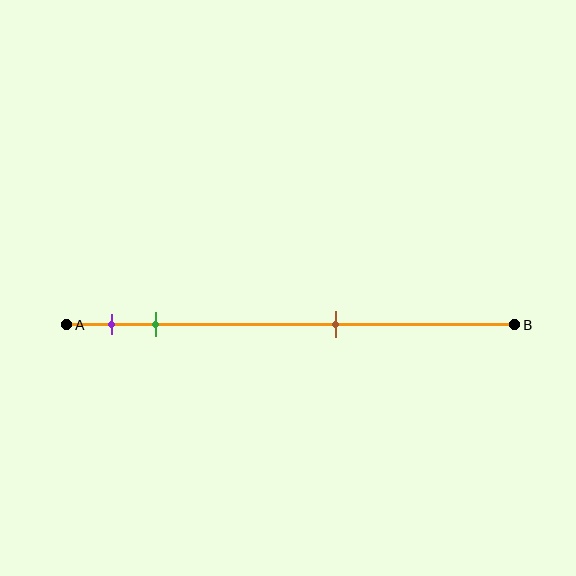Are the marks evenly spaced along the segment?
No, the marks are not evenly spaced.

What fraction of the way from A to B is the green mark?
The green mark is approximately 20% (0.2) of the way from A to B.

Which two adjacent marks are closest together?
The purple and green marks are the closest adjacent pair.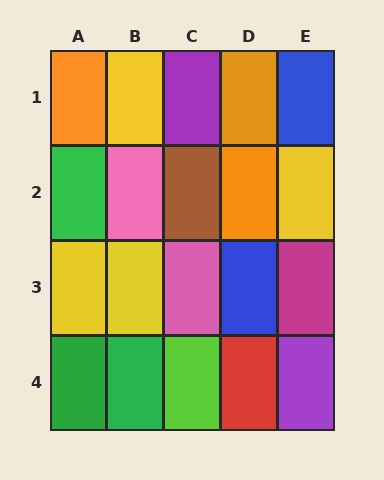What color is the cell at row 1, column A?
Orange.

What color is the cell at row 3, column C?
Pink.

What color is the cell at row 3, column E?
Magenta.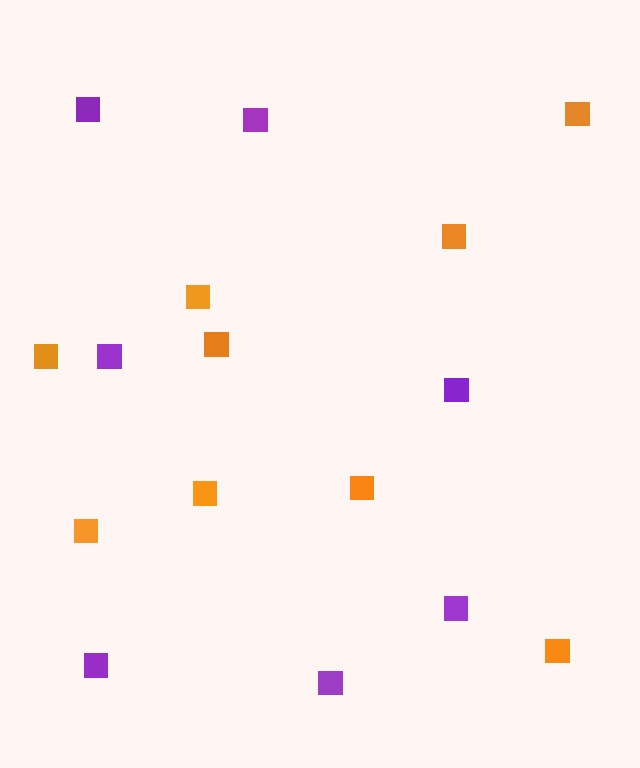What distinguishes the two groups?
There are 2 groups: one group of purple squares (7) and one group of orange squares (9).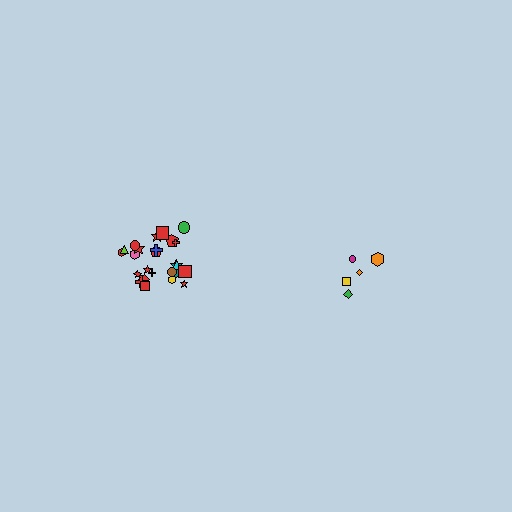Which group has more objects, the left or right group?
The left group.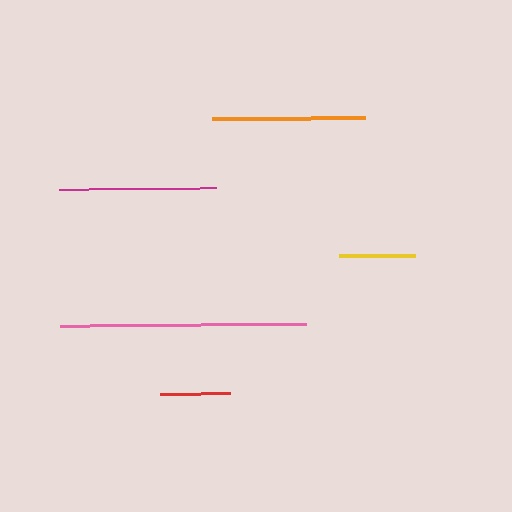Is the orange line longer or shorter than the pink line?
The pink line is longer than the orange line.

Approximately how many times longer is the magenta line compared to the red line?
The magenta line is approximately 2.2 times the length of the red line.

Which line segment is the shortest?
The red line is the shortest at approximately 71 pixels.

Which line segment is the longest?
The pink line is the longest at approximately 245 pixels.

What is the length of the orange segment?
The orange segment is approximately 153 pixels long.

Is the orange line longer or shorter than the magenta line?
The magenta line is longer than the orange line.